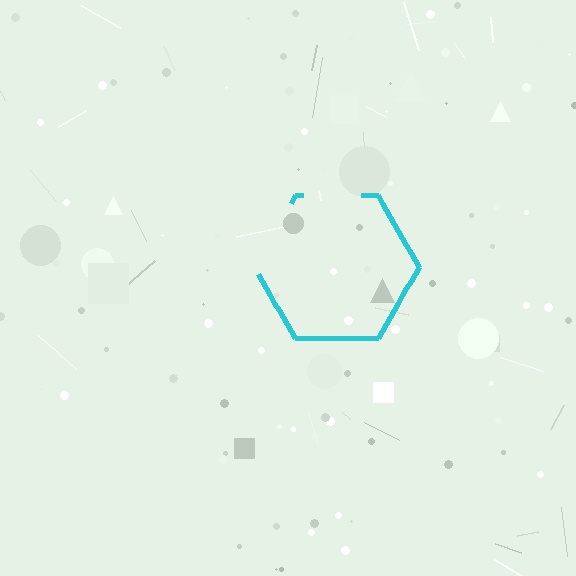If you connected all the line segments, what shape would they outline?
They would outline a hexagon.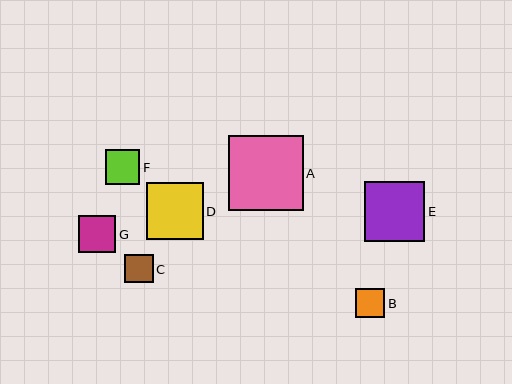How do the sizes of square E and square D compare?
Square E and square D are approximately the same size.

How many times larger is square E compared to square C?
Square E is approximately 2.1 times the size of square C.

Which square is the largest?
Square A is the largest with a size of approximately 75 pixels.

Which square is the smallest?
Square C is the smallest with a size of approximately 29 pixels.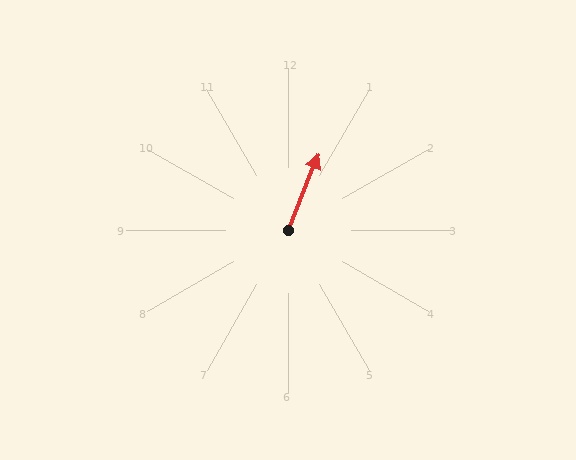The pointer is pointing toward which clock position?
Roughly 1 o'clock.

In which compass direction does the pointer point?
North.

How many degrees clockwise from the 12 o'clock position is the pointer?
Approximately 22 degrees.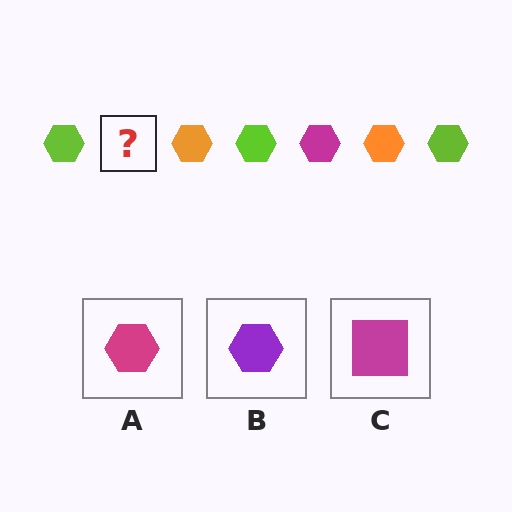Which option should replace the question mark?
Option A.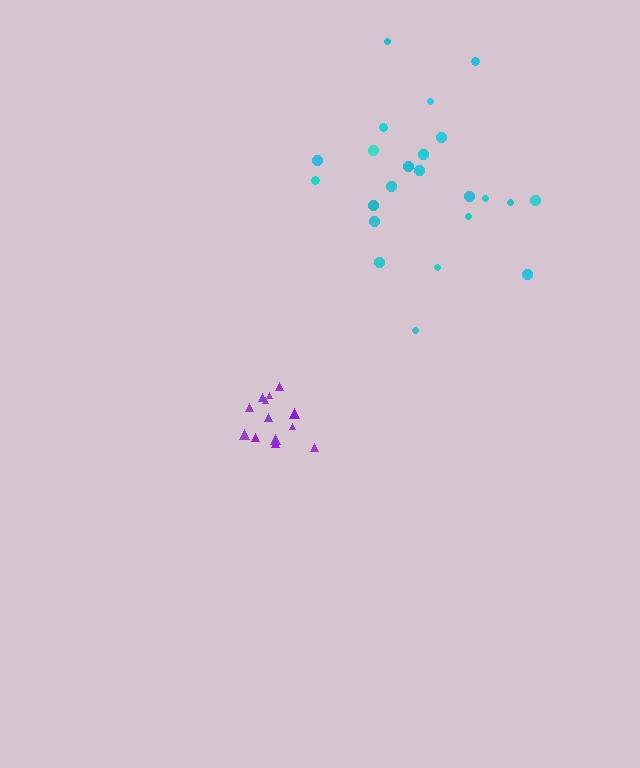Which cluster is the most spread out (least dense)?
Cyan.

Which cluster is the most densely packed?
Purple.